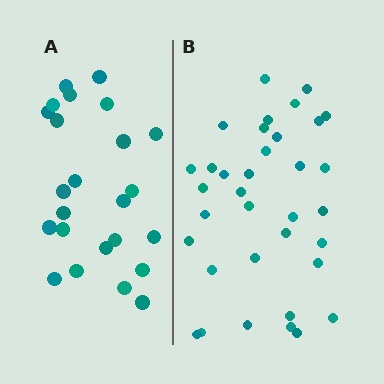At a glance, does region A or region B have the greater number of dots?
Region B (the right region) has more dots.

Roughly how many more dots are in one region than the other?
Region B has roughly 12 or so more dots than region A.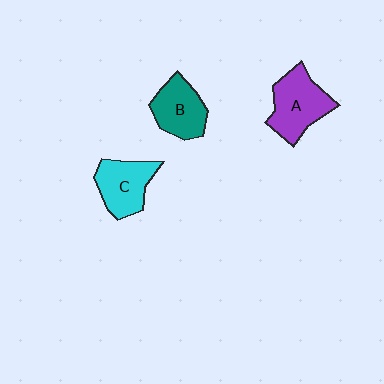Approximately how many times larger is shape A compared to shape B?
Approximately 1.2 times.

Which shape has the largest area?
Shape A (purple).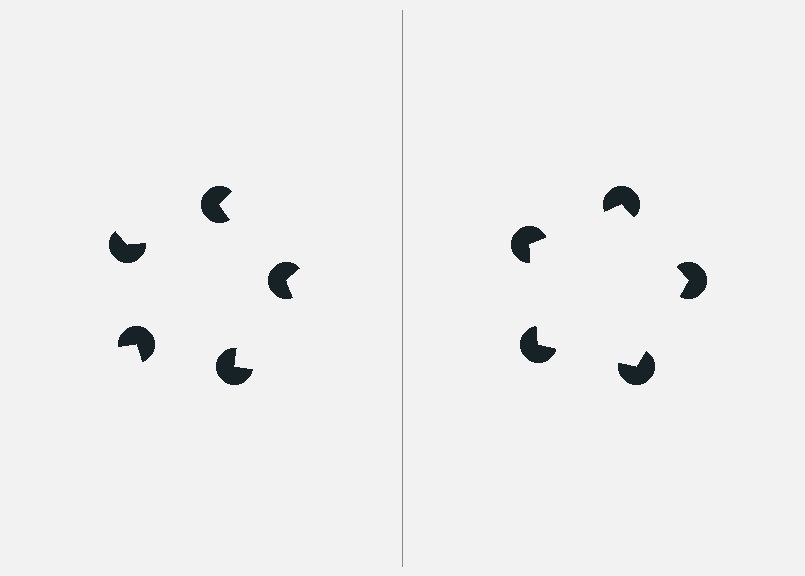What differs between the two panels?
The pac-man discs are positioned identically on both sides; only the wedge orientations differ. On the right they align to a pentagon; on the left they are misaligned.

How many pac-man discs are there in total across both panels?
10 — 5 on each side.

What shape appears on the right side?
An illusory pentagon.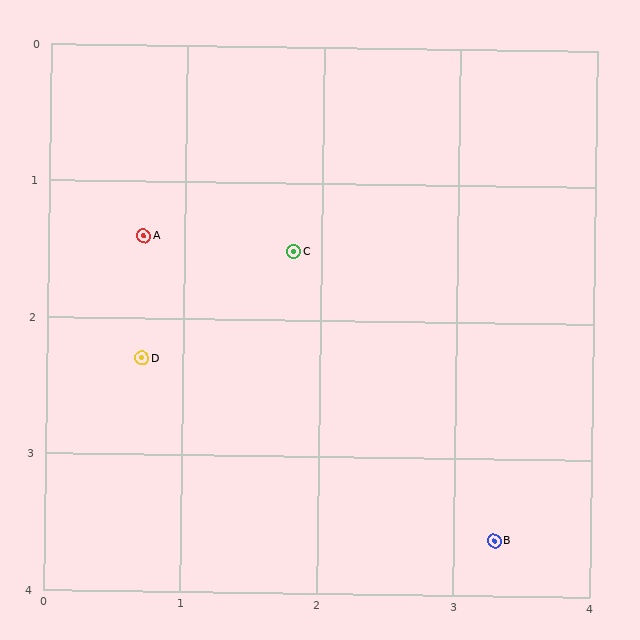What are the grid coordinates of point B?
Point B is at approximately (3.3, 3.6).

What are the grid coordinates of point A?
Point A is at approximately (0.7, 1.4).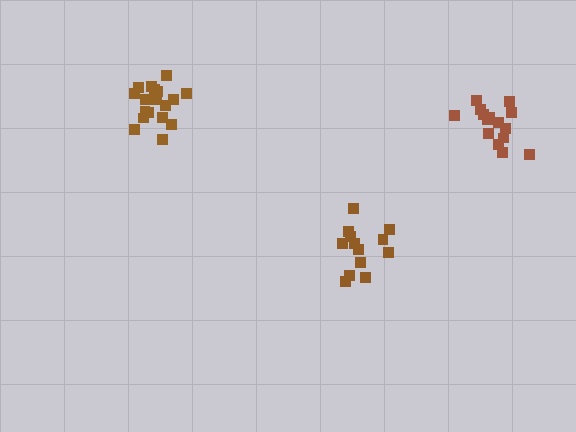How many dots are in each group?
Group 1: 15 dots, Group 2: 13 dots, Group 3: 18 dots (46 total).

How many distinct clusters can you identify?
There are 3 distinct clusters.